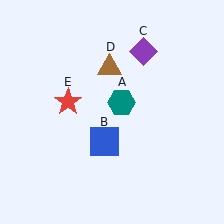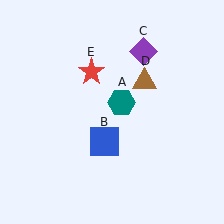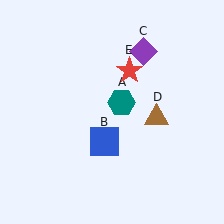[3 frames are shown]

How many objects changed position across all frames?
2 objects changed position: brown triangle (object D), red star (object E).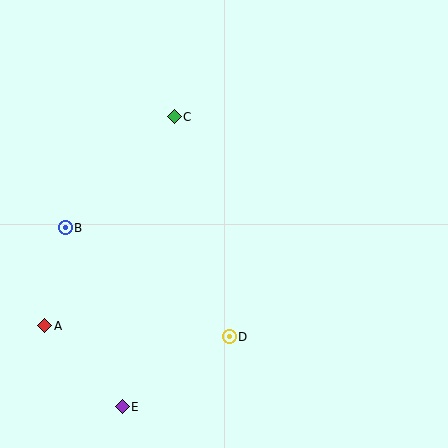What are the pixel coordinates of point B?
Point B is at (65, 228).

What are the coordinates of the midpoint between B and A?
The midpoint between B and A is at (55, 277).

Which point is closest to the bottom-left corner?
Point E is closest to the bottom-left corner.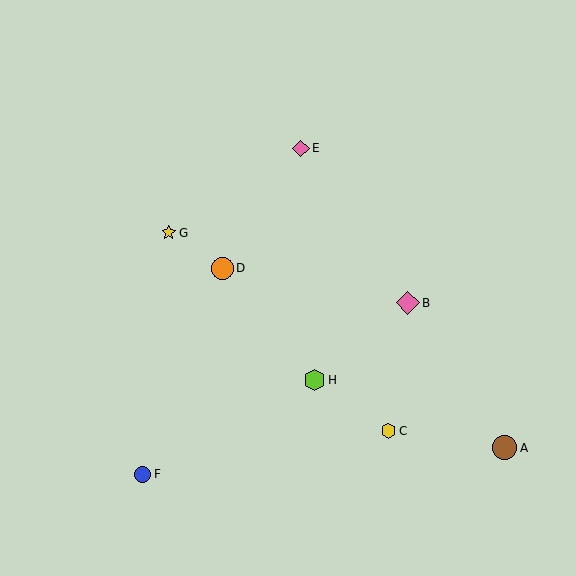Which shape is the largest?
The brown circle (labeled A) is the largest.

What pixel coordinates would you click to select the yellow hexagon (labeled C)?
Click at (389, 431) to select the yellow hexagon C.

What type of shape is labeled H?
Shape H is a lime hexagon.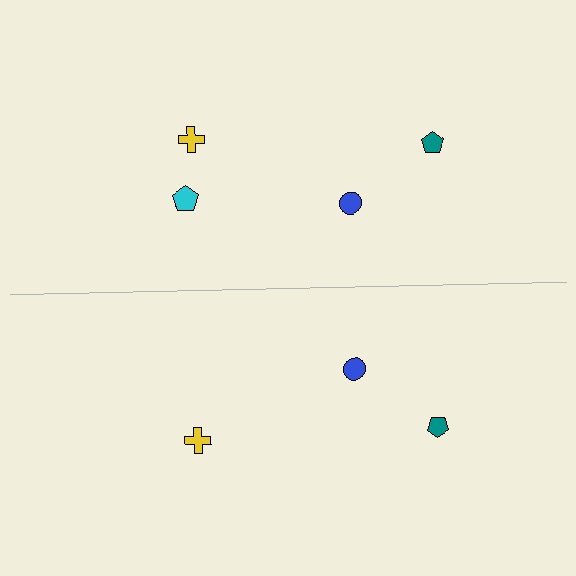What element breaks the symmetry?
A cyan pentagon is missing from the bottom side.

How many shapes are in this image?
There are 7 shapes in this image.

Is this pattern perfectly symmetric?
No, the pattern is not perfectly symmetric. A cyan pentagon is missing from the bottom side.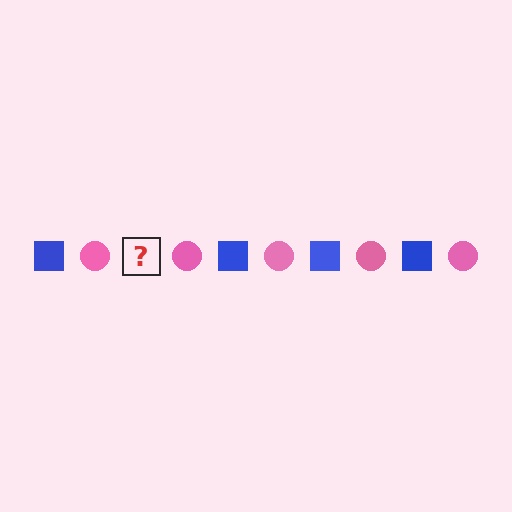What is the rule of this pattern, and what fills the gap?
The rule is that the pattern alternates between blue square and pink circle. The gap should be filled with a blue square.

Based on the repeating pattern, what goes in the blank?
The blank should be a blue square.